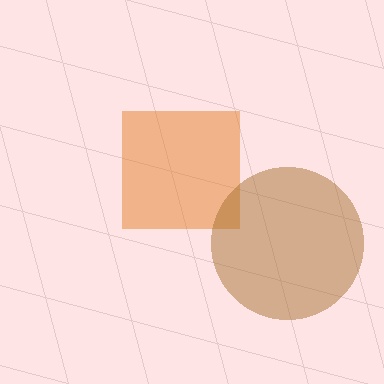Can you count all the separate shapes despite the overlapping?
Yes, there are 2 separate shapes.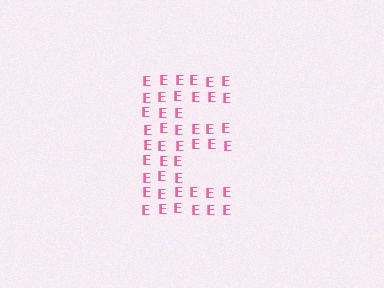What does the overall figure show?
The overall figure shows the letter E.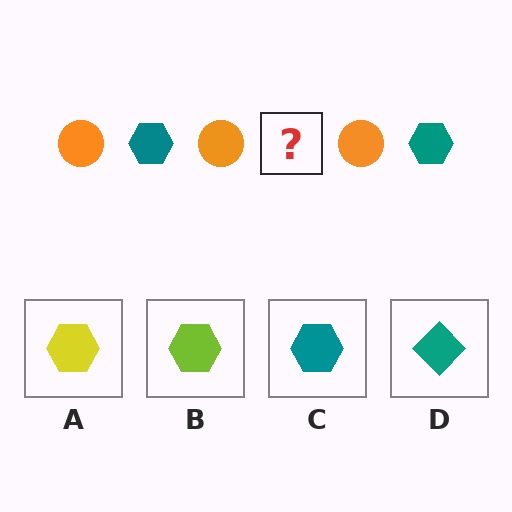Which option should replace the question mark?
Option C.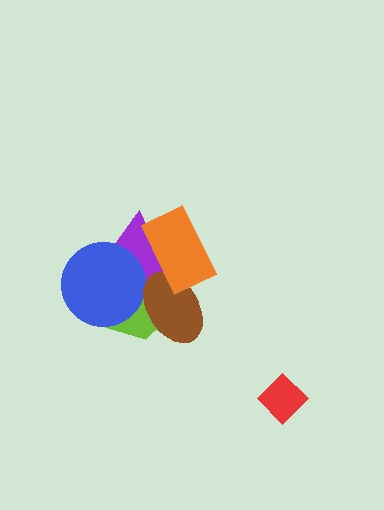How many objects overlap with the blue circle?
2 objects overlap with the blue circle.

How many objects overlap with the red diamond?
0 objects overlap with the red diamond.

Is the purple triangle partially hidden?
Yes, it is partially covered by another shape.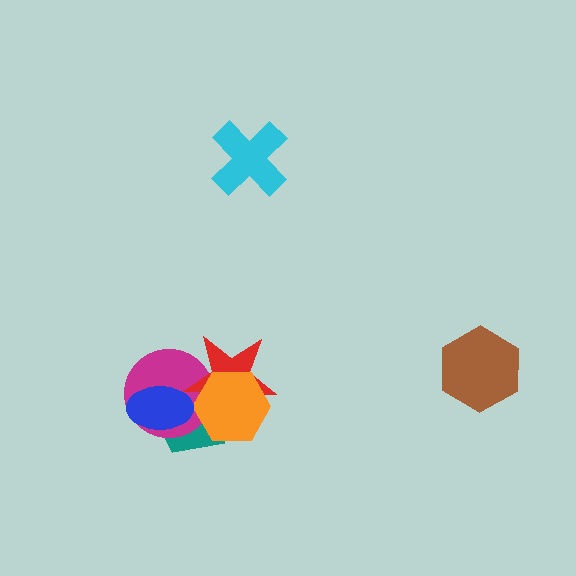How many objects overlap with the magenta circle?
4 objects overlap with the magenta circle.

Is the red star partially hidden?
Yes, it is partially covered by another shape.